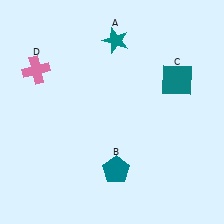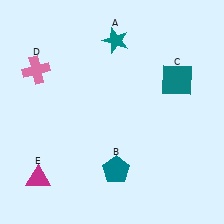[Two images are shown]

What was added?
A magenta triangle (E) was added in Image 2.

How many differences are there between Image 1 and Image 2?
There is 1 difference between the two images.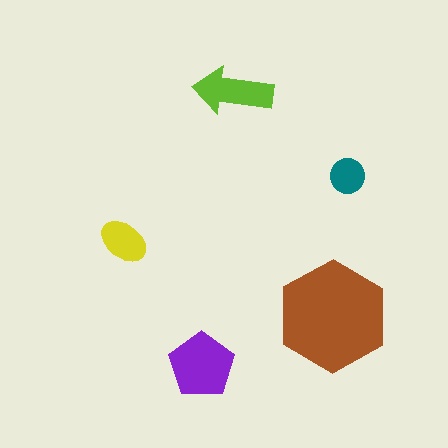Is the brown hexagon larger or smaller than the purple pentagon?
Larger.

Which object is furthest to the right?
The teal circle is rightmost.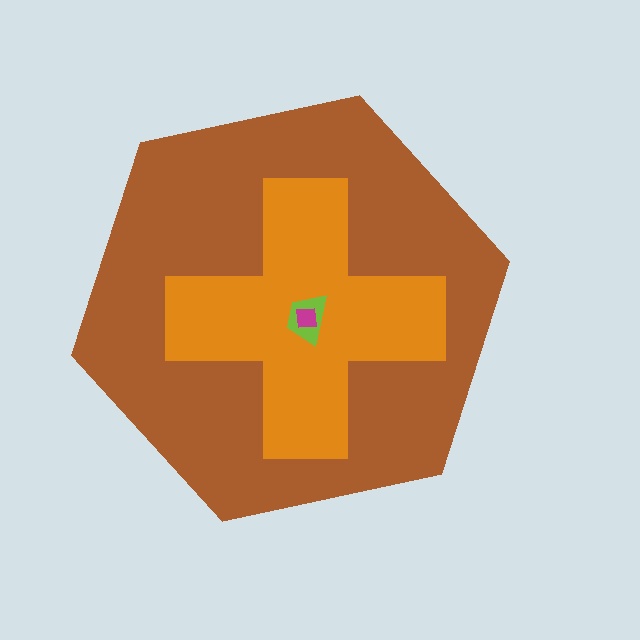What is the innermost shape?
The magenta square.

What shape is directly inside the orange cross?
The lime trapezoid.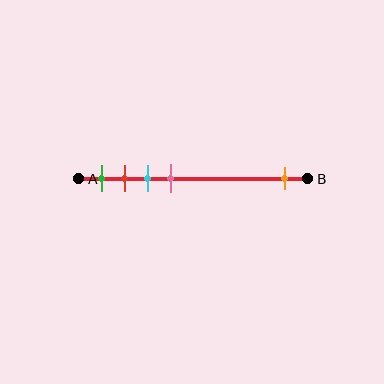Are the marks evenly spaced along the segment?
No, the marks are not evenly spaced.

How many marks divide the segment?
There are 5 marks dividing the segment.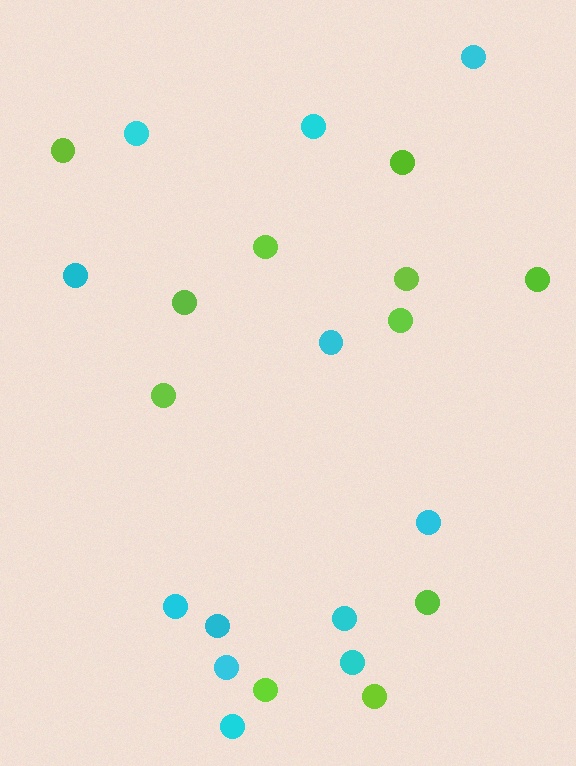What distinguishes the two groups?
There are 2 groups: one group of cyan circles (12) and one group of lime circles (11).